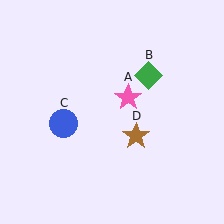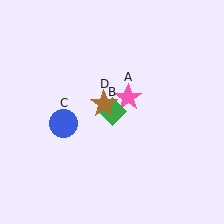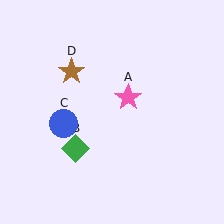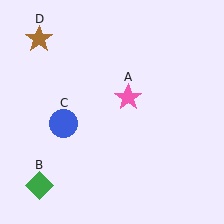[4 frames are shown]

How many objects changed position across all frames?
2 objects changed position: green diamond (object B), brown star (object D).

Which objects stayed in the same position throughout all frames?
Pink star (object A) and blue circle (object C) remained stationary.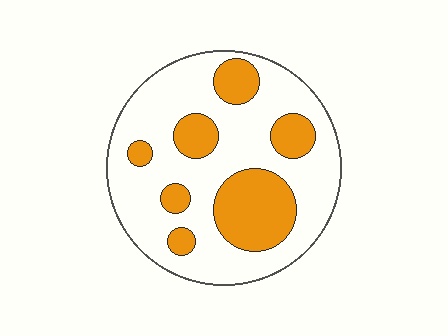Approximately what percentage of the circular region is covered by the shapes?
Approximately 30%.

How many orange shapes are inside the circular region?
7.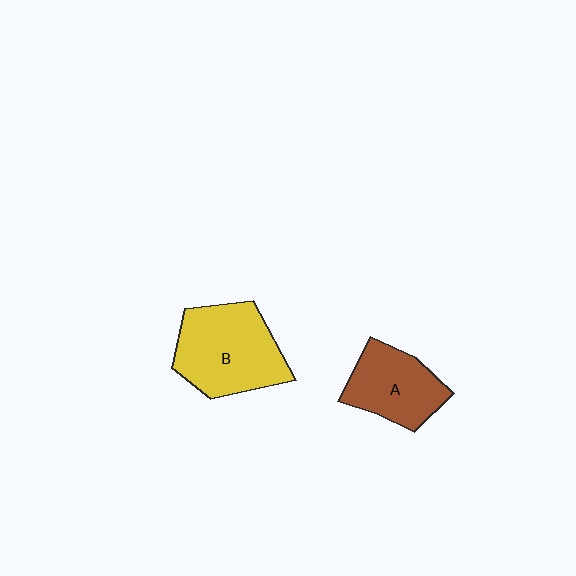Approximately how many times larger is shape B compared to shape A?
Approximately 1.4 times.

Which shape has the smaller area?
Shape A (brown).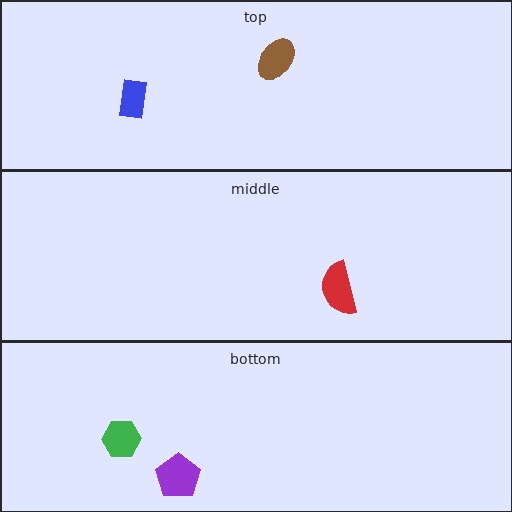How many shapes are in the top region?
2.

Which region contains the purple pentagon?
The bottom region.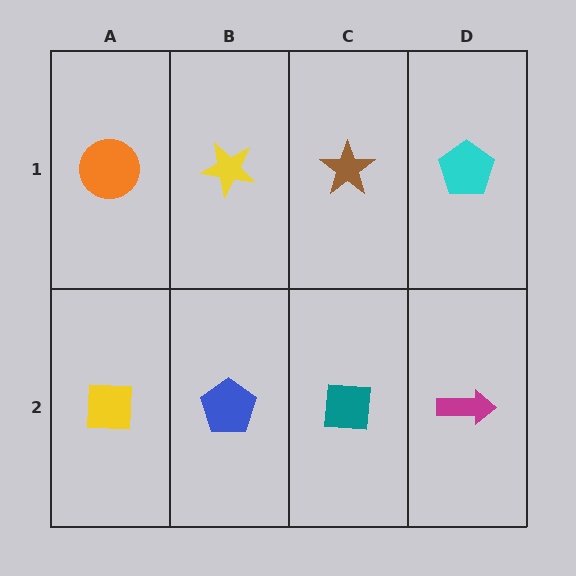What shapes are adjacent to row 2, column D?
A cyan pentagon (row 1, column D), a teal square (row 2, column C).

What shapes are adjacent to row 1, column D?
A magenta arrow (row 2, column D), a brown star (row 1, column C).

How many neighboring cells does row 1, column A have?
2.